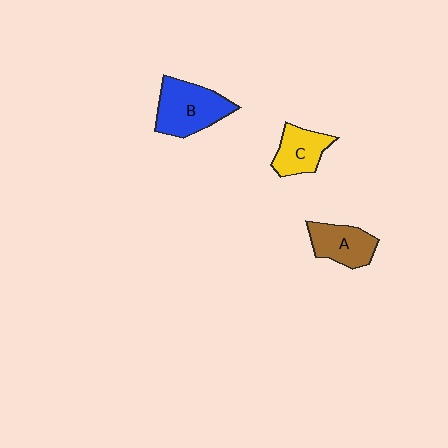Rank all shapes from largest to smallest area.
From largest to smallest: B (blue), A (brown), C (yellow).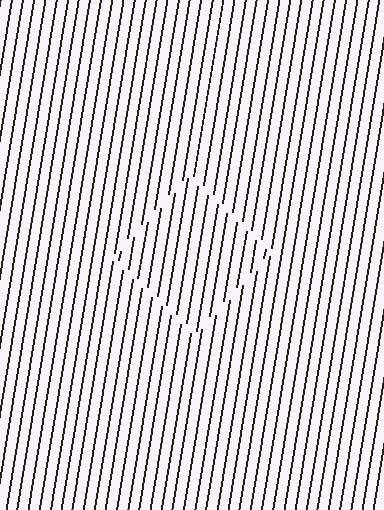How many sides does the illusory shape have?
4 sides — the line-ends trace a square.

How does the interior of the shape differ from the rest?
The interior of the shape contains the same grating, shifted by half a period — the contour is defined by the phase discontinuity where line-ends from the inner and outer gratings abut.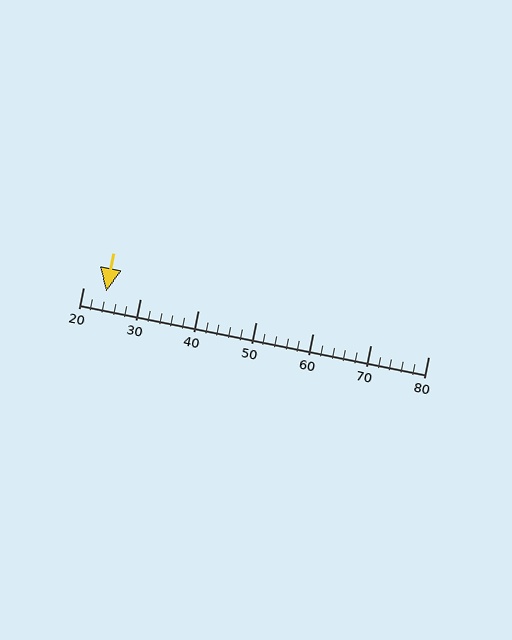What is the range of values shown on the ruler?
The ruler shows values from 20 to 80.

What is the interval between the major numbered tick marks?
The major tick marks are spaced 10 units apart.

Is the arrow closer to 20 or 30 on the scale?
The arrow is closer to 20.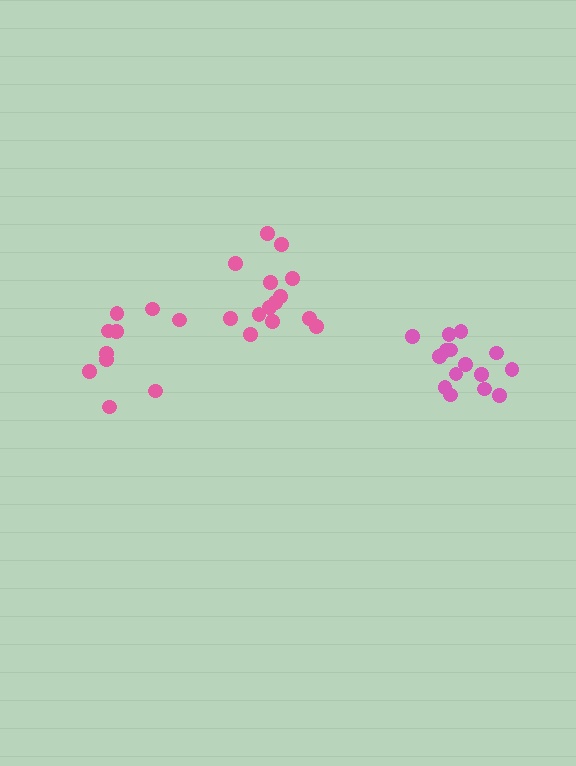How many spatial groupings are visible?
There are 3 spatial groupings.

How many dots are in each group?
Group 1: 10 dots, Group 2: 15 dots, Group 3: 14 dots (39 total).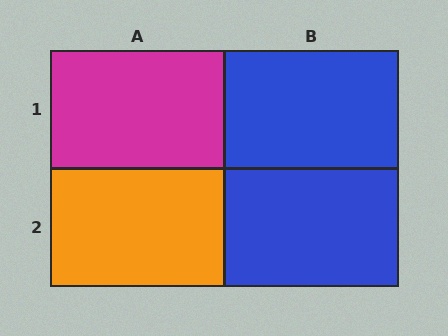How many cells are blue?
2 cells are blue.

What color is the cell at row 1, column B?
Blue.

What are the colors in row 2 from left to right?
Orange, blue.